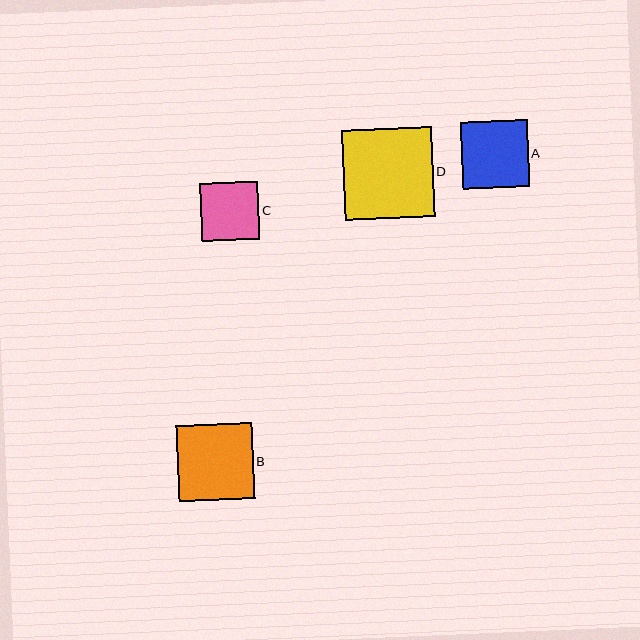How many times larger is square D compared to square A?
Square D is approximately 1.3 times the size of square A.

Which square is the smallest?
Square C is the smallest with a size of approximately 58 pixels.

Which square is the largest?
Square D is the largest with a size of approximately 90 pixels.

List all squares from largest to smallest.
From largest to smallest: D, B, A, C.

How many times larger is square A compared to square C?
Square A is approximately 1.2 times the size of square C.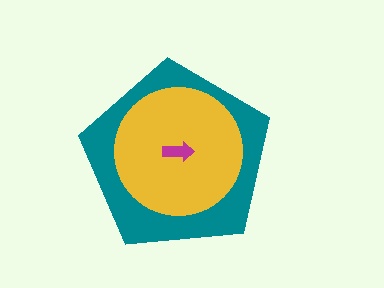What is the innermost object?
The magenta arrow.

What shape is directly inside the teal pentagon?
The yellow circle.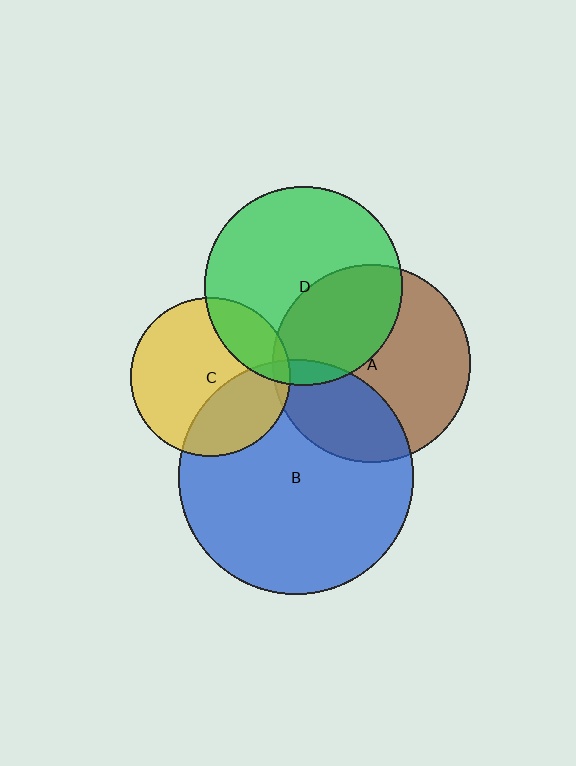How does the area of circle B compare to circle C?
Approximately 2.2 times.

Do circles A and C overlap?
Yes.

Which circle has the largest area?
Circle B (blue).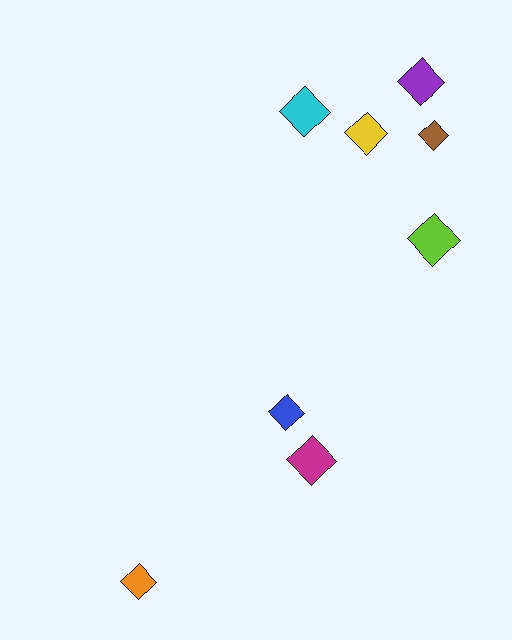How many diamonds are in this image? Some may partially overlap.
There are 8 diamonds.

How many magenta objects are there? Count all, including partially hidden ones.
There is 1 magenta object.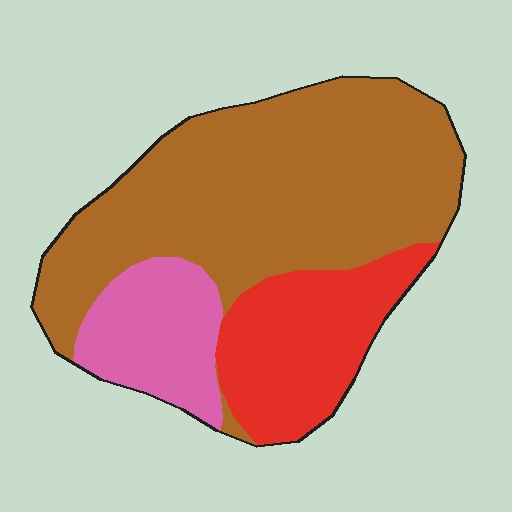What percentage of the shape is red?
Red takes up about one quarter (1/4) of the shape.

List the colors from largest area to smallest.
From largest to smallest: brown, red, pink.